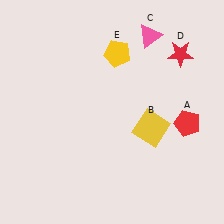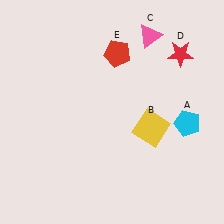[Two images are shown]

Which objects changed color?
A changed from red to cyan. E changed from yellow to red.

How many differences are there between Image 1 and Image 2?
There are 2 differences between the two images.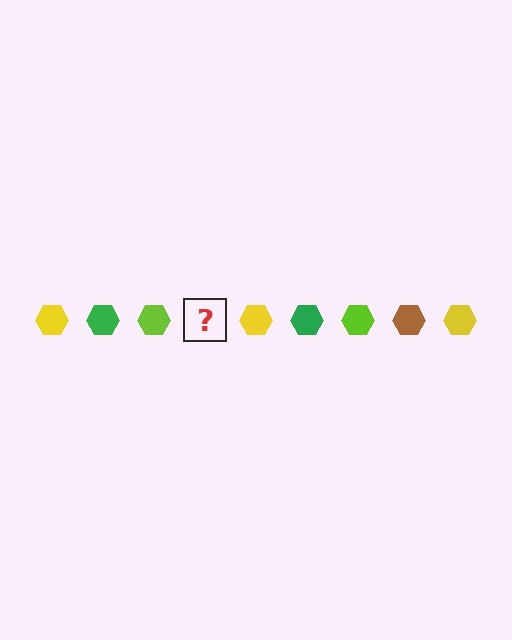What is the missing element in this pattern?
The missing element is a brown hexagon.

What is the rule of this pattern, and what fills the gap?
The rule is that the pattern cycles through yellow, green, lime, brown hexagons. The gap should be filled with a brown hexagon.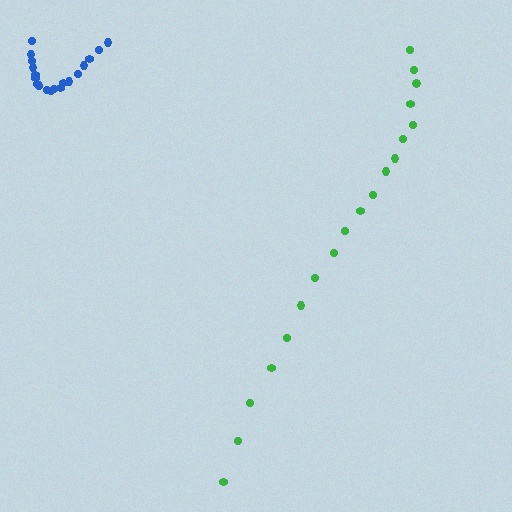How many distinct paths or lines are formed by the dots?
There are 2 distinct paths.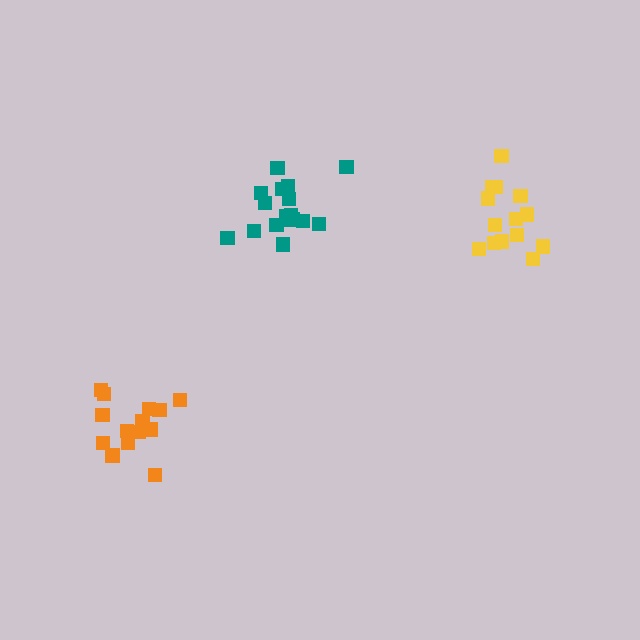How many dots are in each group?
Group 1: 14 dots, Group 2: 17 dots, Group 3: 15 dots (46 total).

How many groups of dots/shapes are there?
There are 3 groups.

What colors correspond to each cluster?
The clusters are colored: yellow, teal, orange.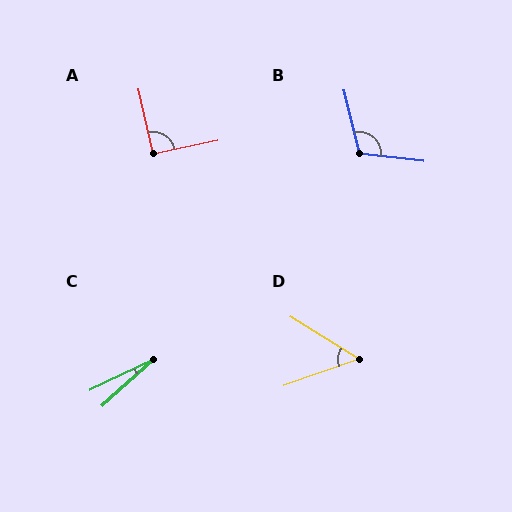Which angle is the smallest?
C, at approximately 17 degrees.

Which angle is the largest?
B, at approximately 110 degrees.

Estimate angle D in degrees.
Approximately 51 degrees.